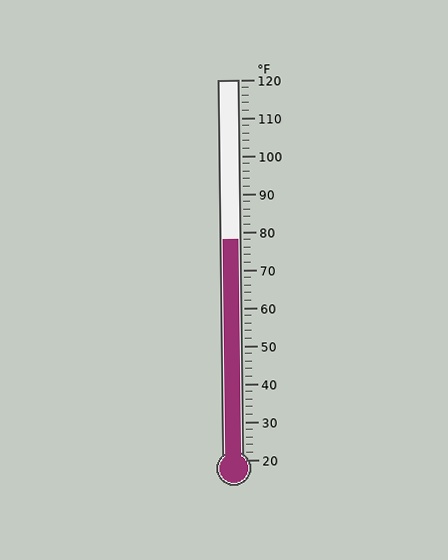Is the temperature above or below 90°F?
The temperature is below 90°F.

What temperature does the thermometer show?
The thermometer shows approximately 78°F.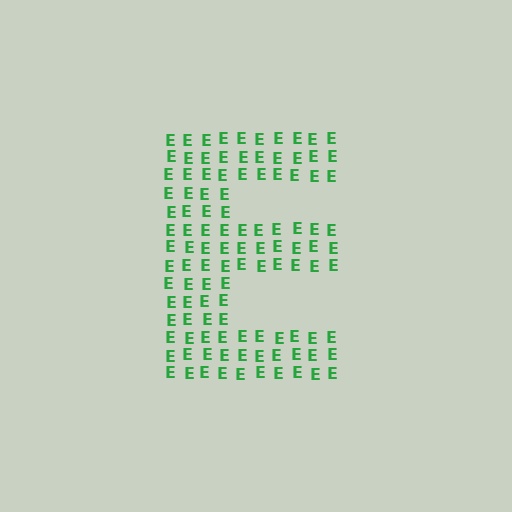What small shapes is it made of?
It is made of small letter E's.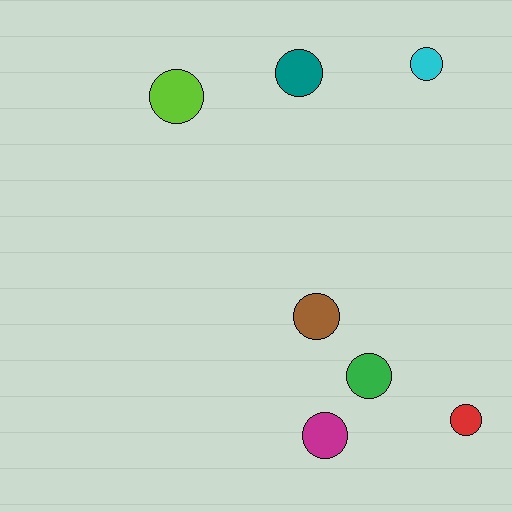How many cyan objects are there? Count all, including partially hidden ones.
There is 1 cyan object.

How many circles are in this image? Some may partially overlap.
There are 7 circles.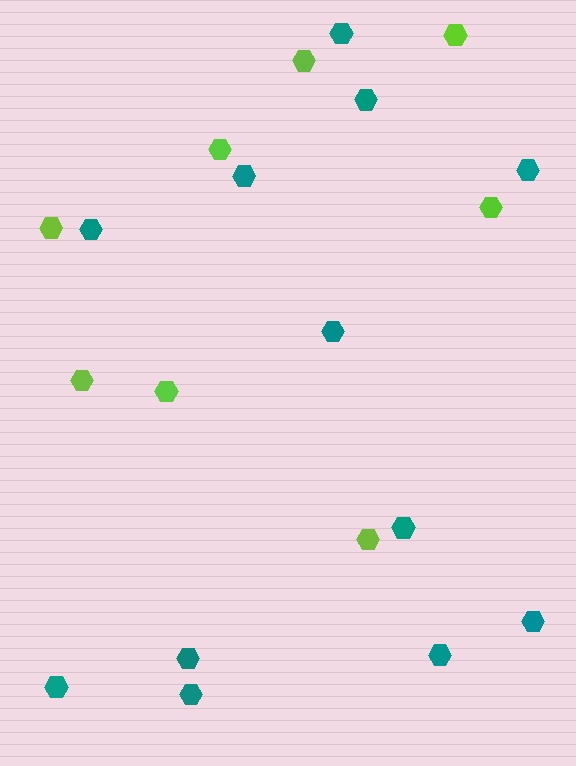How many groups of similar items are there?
There are 2 groups: one group of teal hexagons (12) and one group of lime hexagons (8).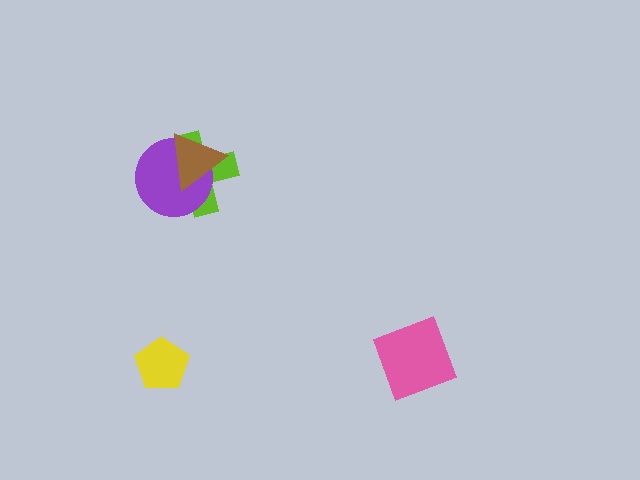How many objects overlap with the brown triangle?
2 objects overlap with the brown triangle.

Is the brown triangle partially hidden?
No, no other shape covers it.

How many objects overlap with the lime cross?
2 objects overlap with the lime cross.